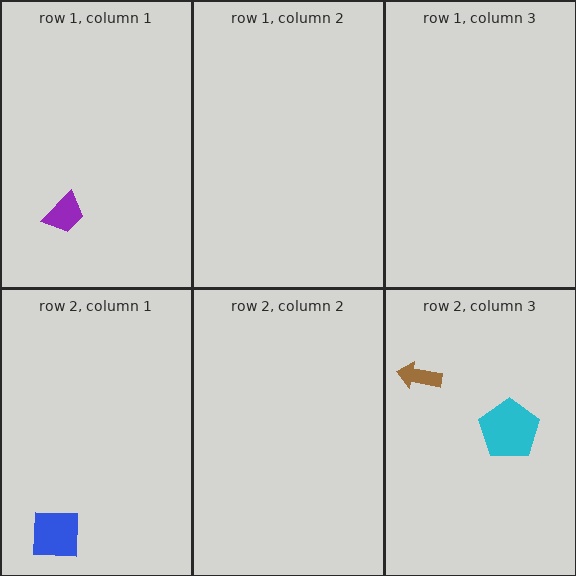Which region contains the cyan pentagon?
The row 2, column 3 region.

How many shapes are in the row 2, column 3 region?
2.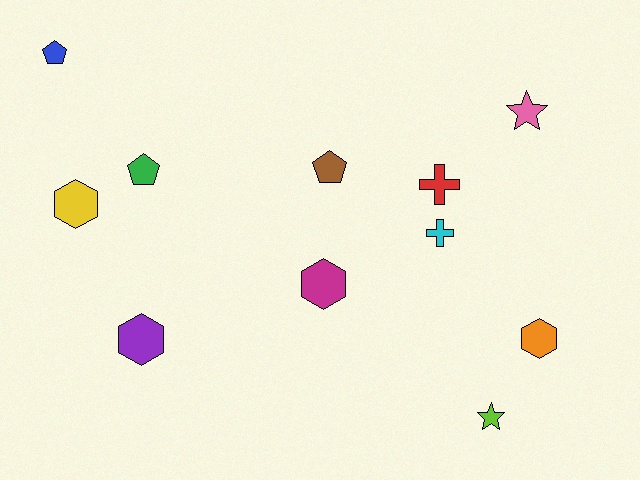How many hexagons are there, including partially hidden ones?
There are 4 hexagons.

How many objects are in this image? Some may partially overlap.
There are 11 objects.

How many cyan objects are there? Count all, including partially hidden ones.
There is 1 cyan object.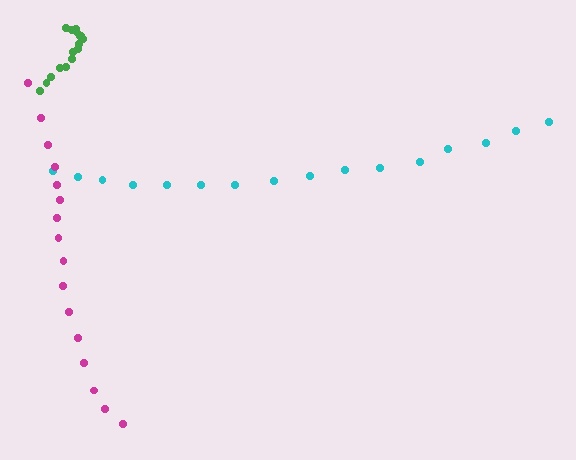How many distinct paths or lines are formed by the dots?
There are 3 distinct paths.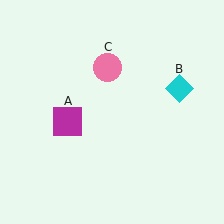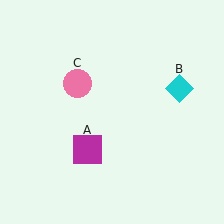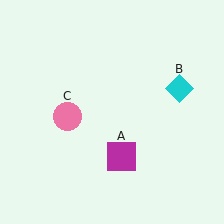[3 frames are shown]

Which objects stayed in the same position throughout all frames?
Cyan diamond (object B) remained stationary.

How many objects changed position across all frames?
2 objects changed position: magenta square (object A), pink circle (object C).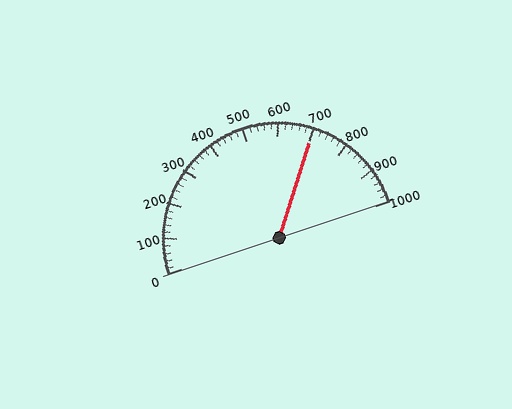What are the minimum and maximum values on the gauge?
The gauge ranges from 0 to 1000.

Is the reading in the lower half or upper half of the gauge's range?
The reading is in the upper half of the range (0 to 1000).